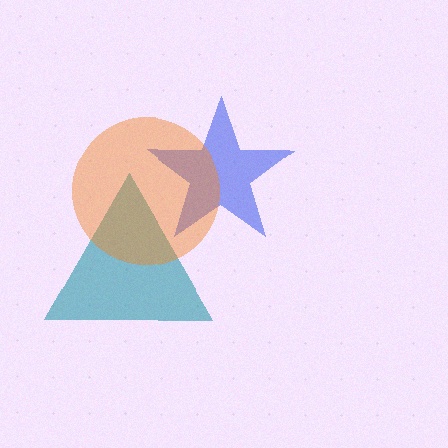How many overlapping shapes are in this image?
There are 3 overlapping shapes in the image.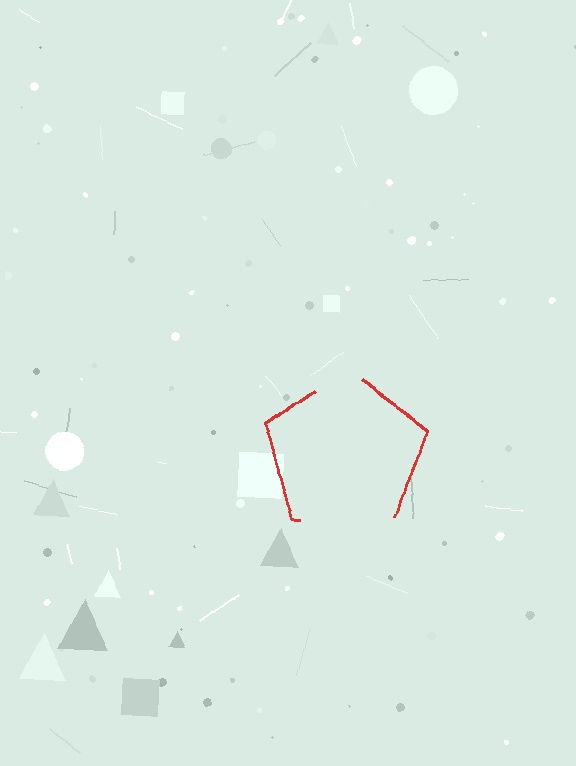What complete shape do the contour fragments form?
The contour fragments form a pentagon.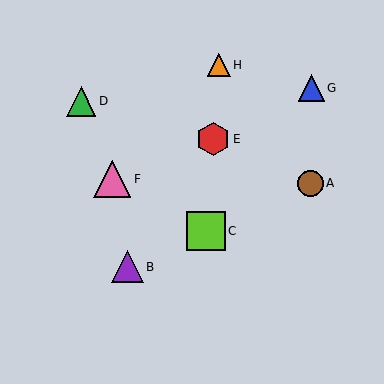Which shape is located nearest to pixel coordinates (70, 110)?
The green triangle (labeled D) at (81, 101) is nearest to that location.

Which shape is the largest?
The lime square (labeled C) is the largest.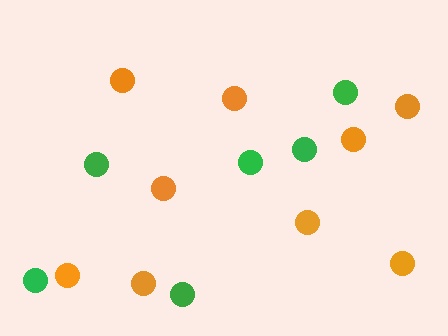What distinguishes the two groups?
There are 2 groups: one group of green circles (6) and one group of orange circles (9).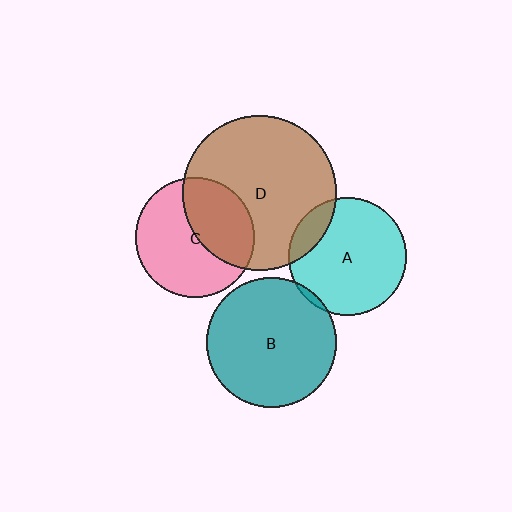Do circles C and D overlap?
Yes.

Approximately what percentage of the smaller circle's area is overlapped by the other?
Approximately 40%.